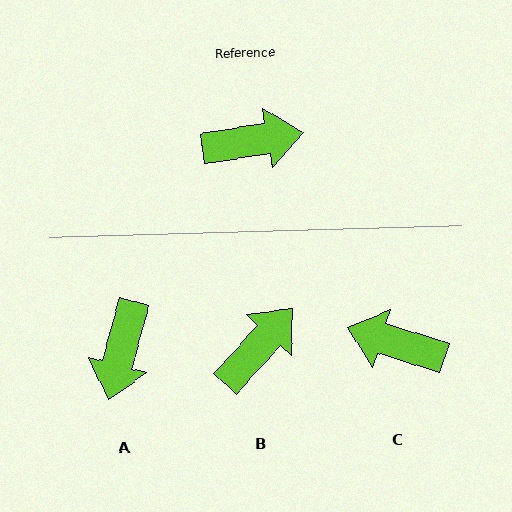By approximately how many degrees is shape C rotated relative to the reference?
Approximately 153 degrees counter-clockwise.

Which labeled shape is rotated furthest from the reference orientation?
C, about 153 degrees away.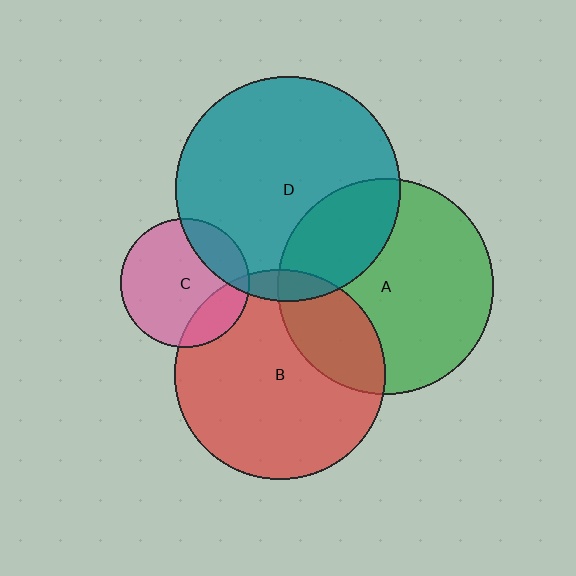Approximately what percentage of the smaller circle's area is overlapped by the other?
Approximately 20%.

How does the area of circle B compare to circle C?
Approximately 2.7 times.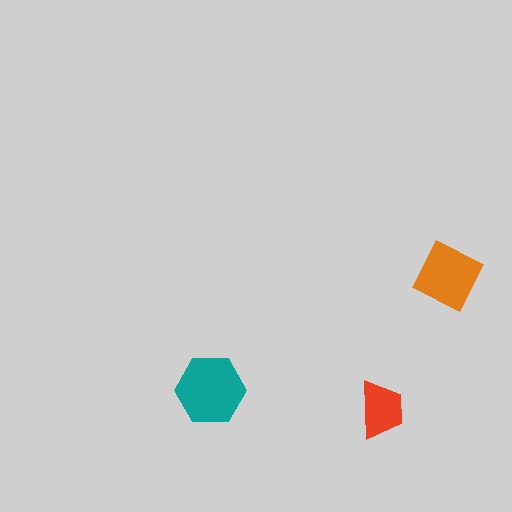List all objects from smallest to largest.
The red trapezoid, the orange diamond, the teal hexagon.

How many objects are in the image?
There are 3 objects in the image.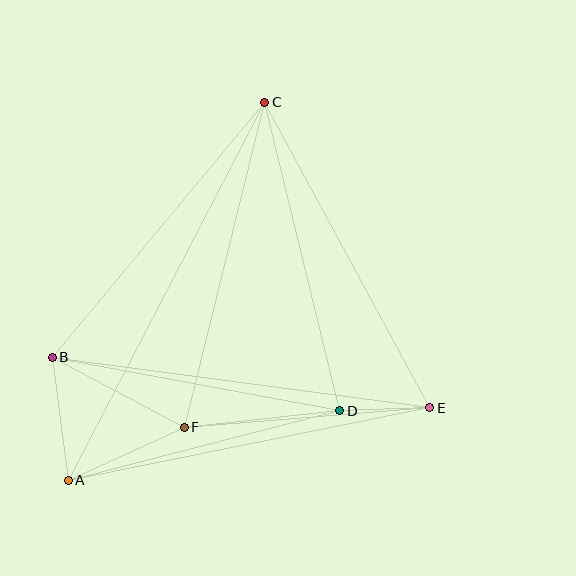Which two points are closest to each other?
Points D and E are closest to each other.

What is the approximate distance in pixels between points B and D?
The distance between B and D is approximately 293 pixels.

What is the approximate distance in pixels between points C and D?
The distance between C and D is approximately 317 pixels.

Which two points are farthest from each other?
Points A and C are farthest from each other.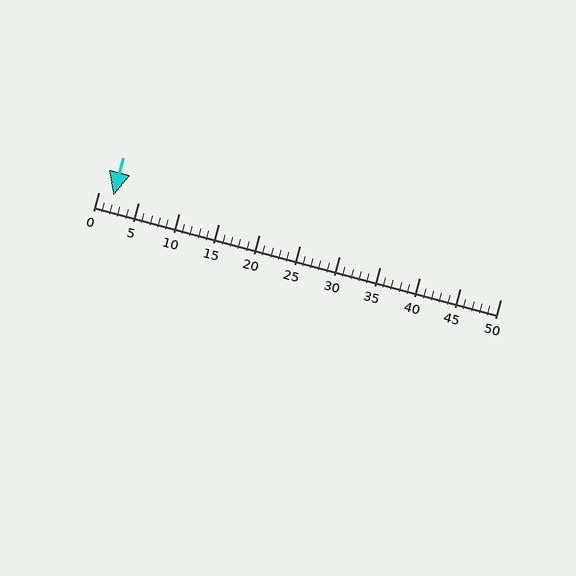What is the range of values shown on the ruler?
The ruler shows values from 0 to 50.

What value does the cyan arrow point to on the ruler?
The cyan arrow points to approximately 2.